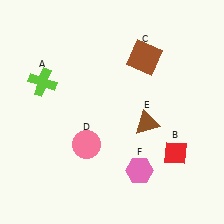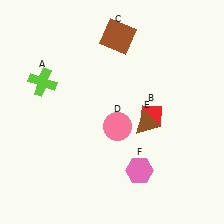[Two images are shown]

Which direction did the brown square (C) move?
The brown square (C) moved left.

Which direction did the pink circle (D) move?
The pink circle (D) moved right.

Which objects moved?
The objects that moved are: the red diamond (B), the brown square (C), the pink circle (D).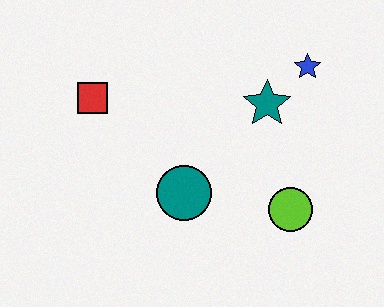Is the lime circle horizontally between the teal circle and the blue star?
Yes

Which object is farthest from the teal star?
The red square is farthest from the teal star.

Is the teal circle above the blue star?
No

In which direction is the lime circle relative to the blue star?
The lime circle is below the blue star.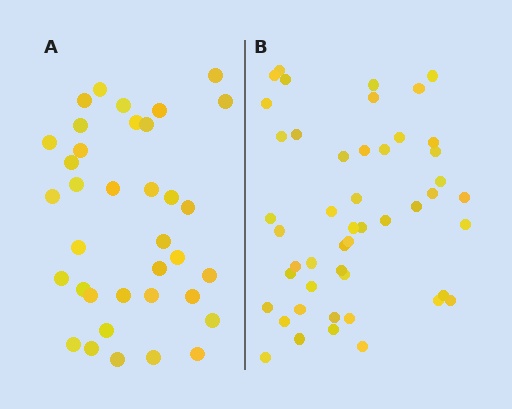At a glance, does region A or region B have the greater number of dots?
Region B (the right region) has more dots.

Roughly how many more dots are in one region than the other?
Region B has roughly 12 or so more dots than region A.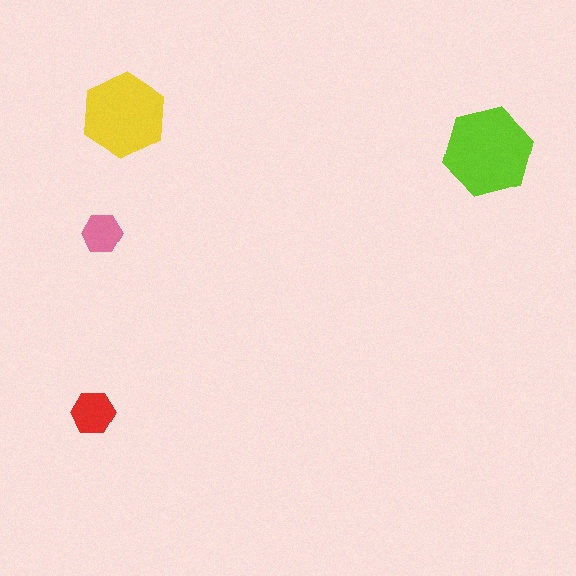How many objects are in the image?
There are 4 objects in the image.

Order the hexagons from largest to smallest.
the lime one, the yellow one, the red one, the pink one.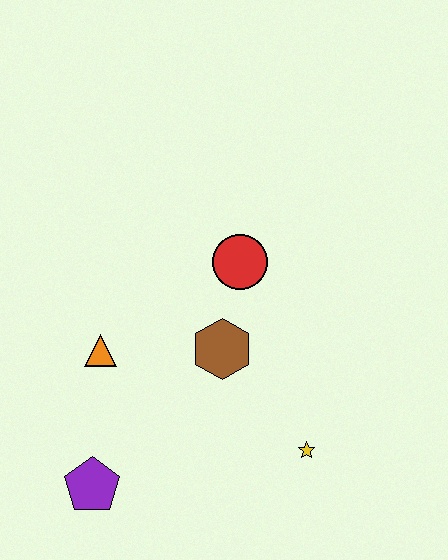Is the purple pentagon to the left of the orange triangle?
Yes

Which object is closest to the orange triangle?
The brown hexagon is closest to the orange triangle.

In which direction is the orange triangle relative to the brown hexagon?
The orange triangle is to the left of the brown hexagon.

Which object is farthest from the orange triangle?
The yellow star is farthest from the orange triangle.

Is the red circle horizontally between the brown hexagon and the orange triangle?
No